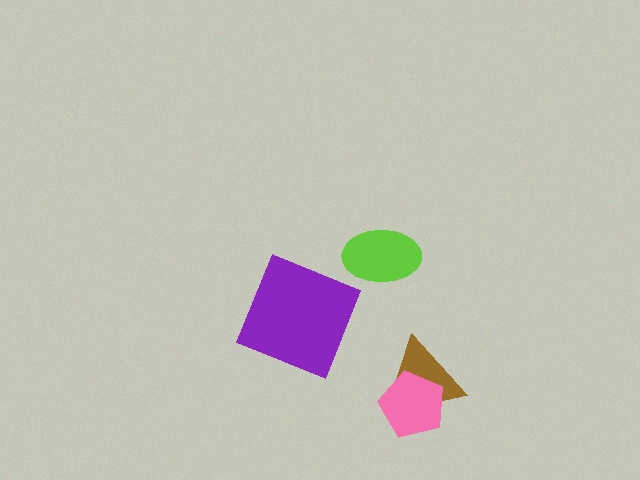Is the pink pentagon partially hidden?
No, no other shape covers it.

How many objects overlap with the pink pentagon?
1 object overlaps with the pink pentagon.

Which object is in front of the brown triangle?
The pink pentagon is in front of the brown triangle.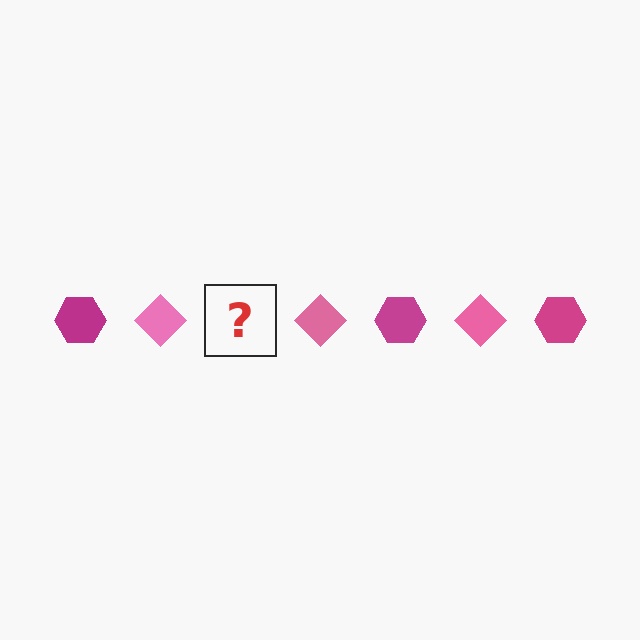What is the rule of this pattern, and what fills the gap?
The rule is that the pattern alternates between magenta hexagon and pink diamond. The gap should be filled with a magenta hexagon.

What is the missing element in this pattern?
The missing element is a magenta hexagon.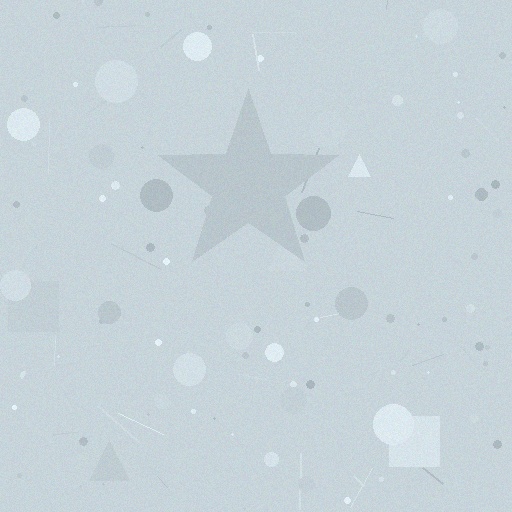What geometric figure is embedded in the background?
A star is embedded in the background.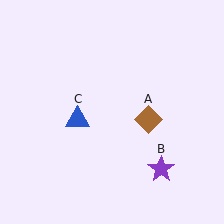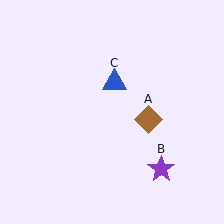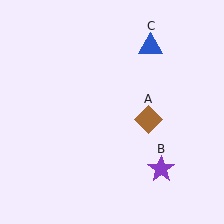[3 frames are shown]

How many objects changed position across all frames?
1 object changed position: blue triangle (object C).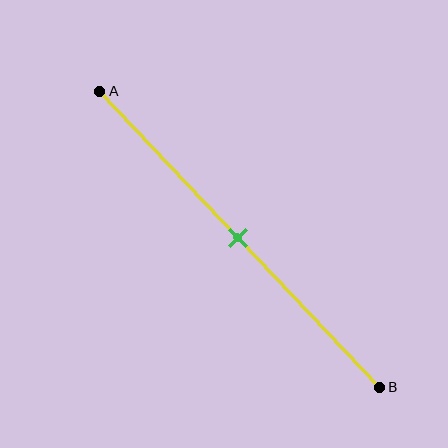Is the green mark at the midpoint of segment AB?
Yes, the mark is approximately at the midpoint.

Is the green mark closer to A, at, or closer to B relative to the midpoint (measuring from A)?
The green mark is approximately at the midpoint of segment AB.